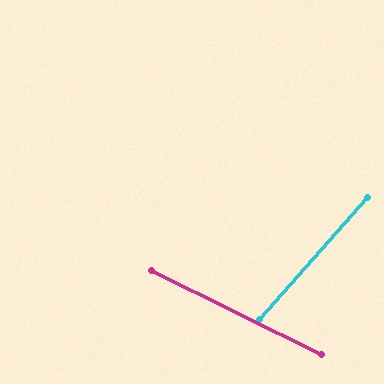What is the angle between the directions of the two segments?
Approximately 75 degrees.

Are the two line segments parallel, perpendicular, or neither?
Neither parallel nor perpendicular — they differ by about 75°.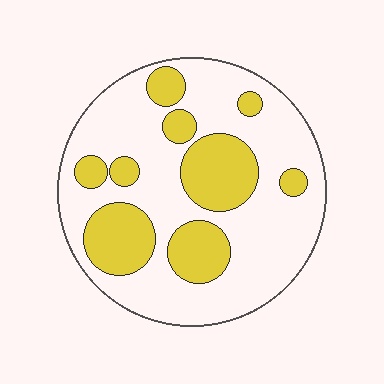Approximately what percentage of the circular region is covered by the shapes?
Approximately 30%.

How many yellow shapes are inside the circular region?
9.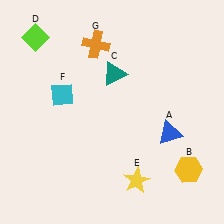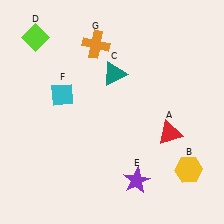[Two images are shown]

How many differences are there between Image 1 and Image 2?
There are 2 differences between the two images.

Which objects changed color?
A changed from blue to red. E changed from yellow to purple.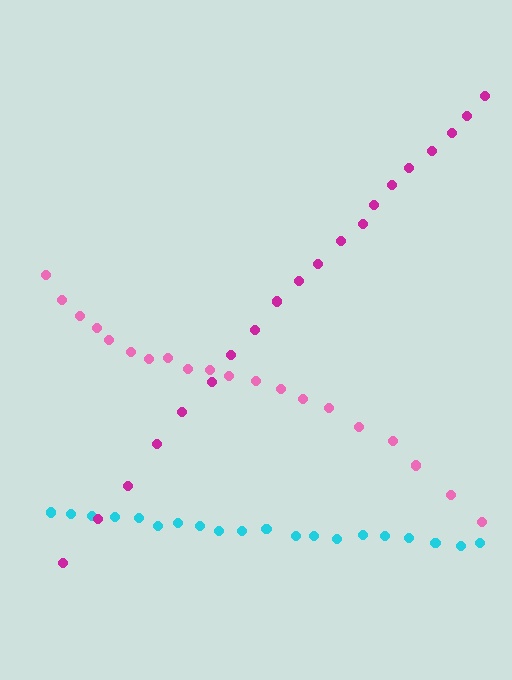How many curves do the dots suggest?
There are 3 distinct paths.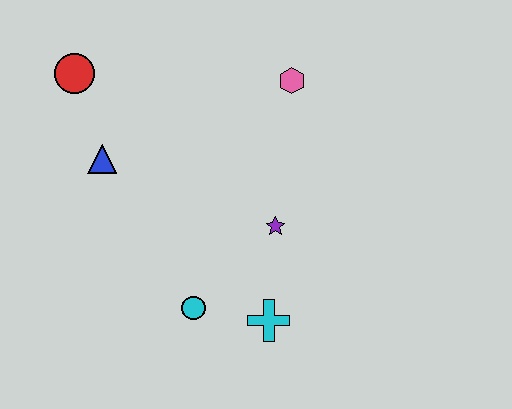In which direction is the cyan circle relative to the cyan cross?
The cyan circle is to the left of the cyan cross.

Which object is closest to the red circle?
The blue triangle is closest to the red circle.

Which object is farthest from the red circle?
The cyan cross is farthest from the red circle.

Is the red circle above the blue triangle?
Yes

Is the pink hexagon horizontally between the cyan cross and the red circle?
No